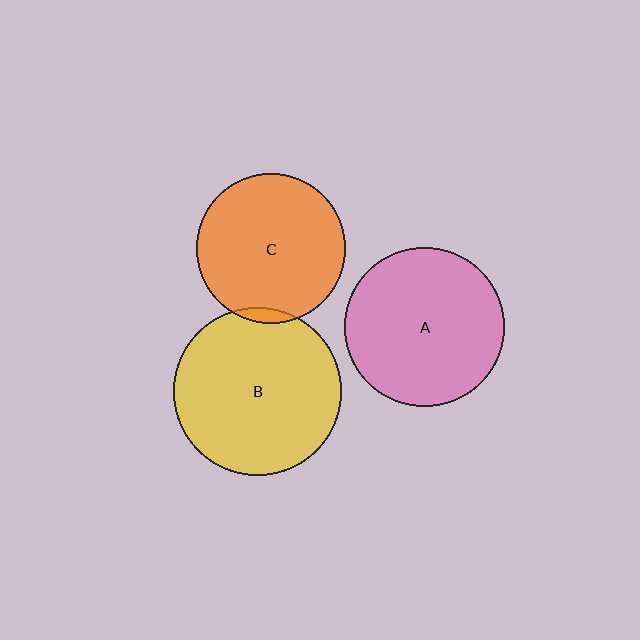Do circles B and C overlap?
Yes.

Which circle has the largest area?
Circle B (yellow).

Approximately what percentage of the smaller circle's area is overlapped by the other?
Approximately 5%.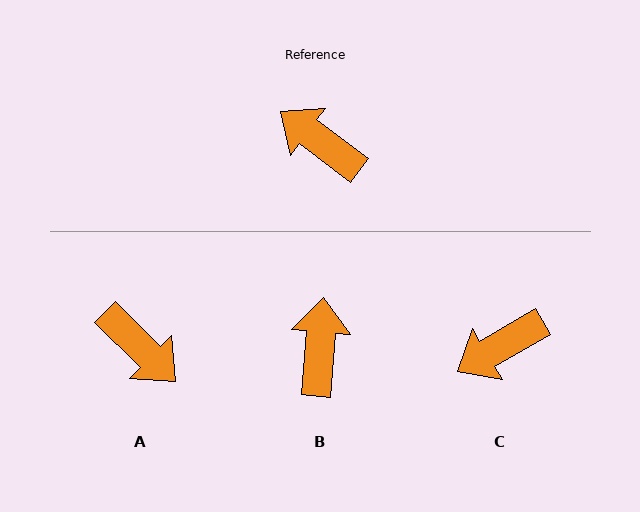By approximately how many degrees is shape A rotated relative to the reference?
Approximately 172 degrees counter-clockwise.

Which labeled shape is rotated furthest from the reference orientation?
A, about 172 degrees away.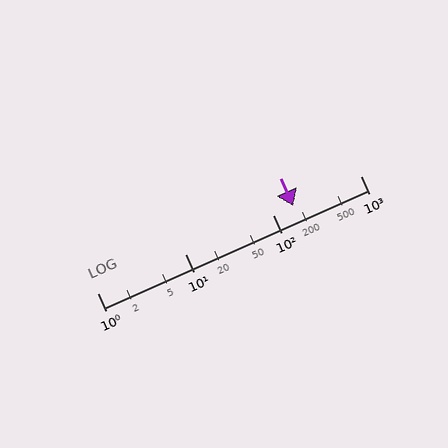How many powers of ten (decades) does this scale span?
The scale spans 3 decades, from 1 to 1000.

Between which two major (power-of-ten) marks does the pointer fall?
The pointer is between 100 and 1000.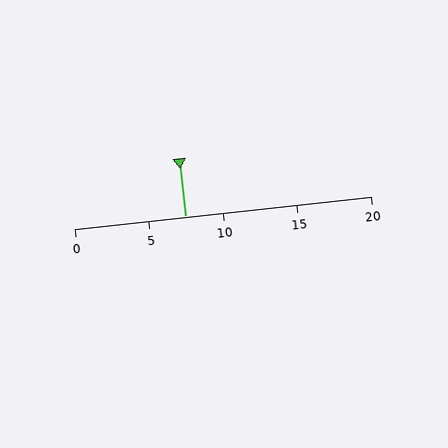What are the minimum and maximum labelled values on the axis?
The axis runs from 0 to 20.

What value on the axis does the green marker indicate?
The marker indicates approximately 7.5.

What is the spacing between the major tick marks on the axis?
The major ticks are spaced 5 apart.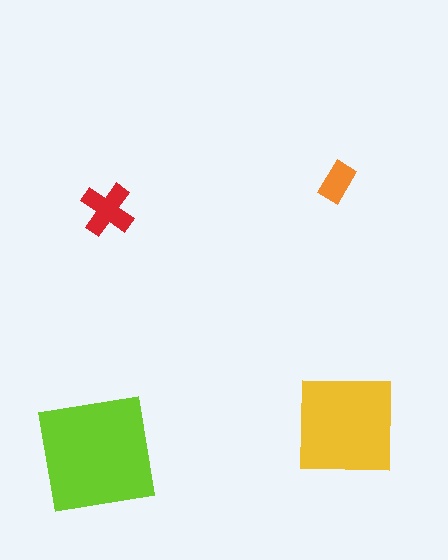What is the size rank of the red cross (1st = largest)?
3rd.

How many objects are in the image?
There are 4 objects in the image.